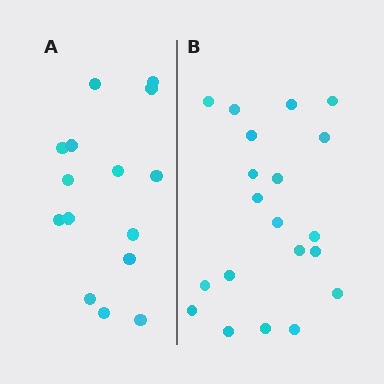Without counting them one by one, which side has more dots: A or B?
Region B (the right region) has more dots.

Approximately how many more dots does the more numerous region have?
Region B has about 5 more dots than region A.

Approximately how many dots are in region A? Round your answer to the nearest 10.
About 20 dots. (The exact count is 15, which rounds to 20.)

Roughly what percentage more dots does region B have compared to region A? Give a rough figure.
About 35% more.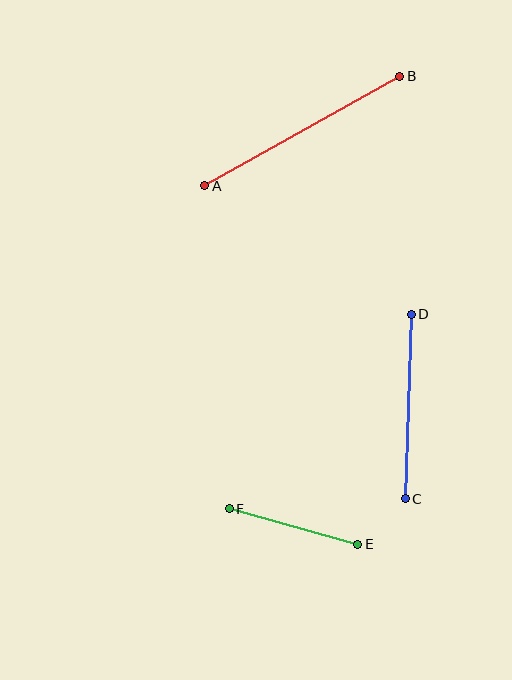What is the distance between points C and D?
The distance is approximately 185 pixels.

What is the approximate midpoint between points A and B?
The midpoint is at approximately (303, 131) pixels.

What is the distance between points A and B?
The distance is approximately 224 pixels.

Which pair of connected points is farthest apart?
Points A and B are farthest apart.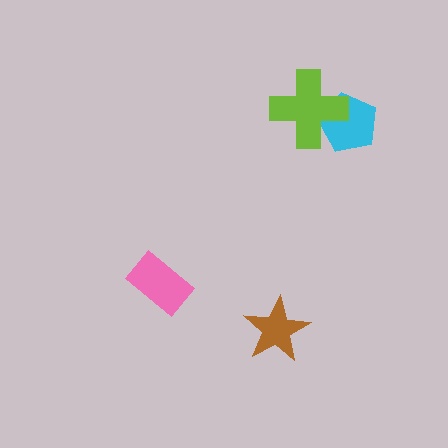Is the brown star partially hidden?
No, no other shape covers it.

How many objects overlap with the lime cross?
1 object overlaps with the lime cross.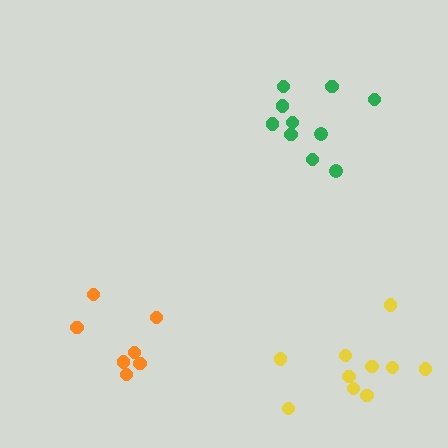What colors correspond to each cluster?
The clusters are colored: green, orange, yellow.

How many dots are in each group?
Group 1: 10 dots, Group 2: 7 dots, Group 3: 10 dots (27 total).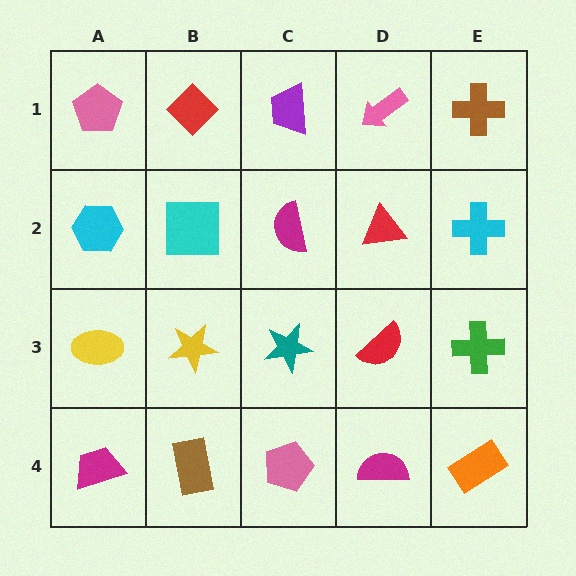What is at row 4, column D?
A magenta semicircle.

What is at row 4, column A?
A magenta trapezoid.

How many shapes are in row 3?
5 shapes.